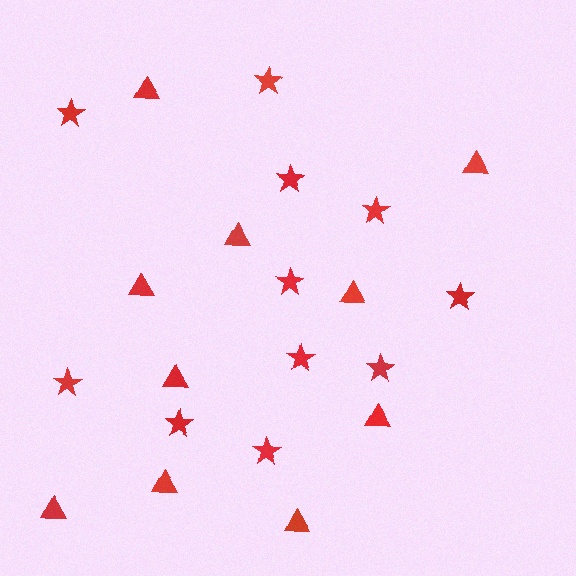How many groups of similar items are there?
There are 2 groups: one group of stars (11) and one group of triangles (10).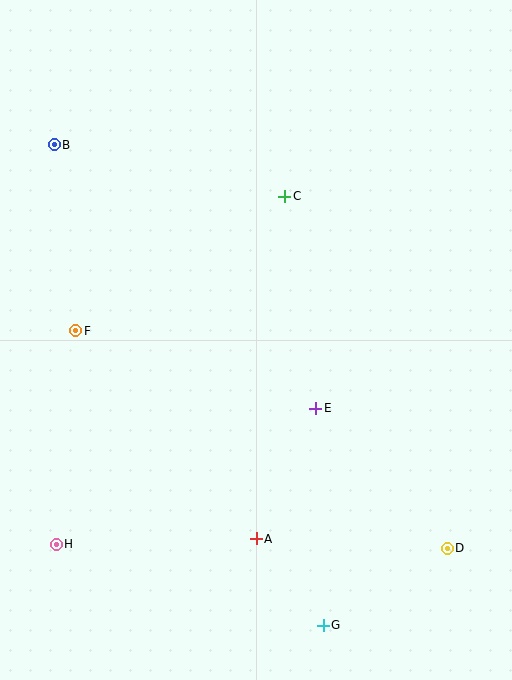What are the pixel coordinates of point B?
Point B is at (54, 145).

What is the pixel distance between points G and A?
The distance between G and A is 110 pixels.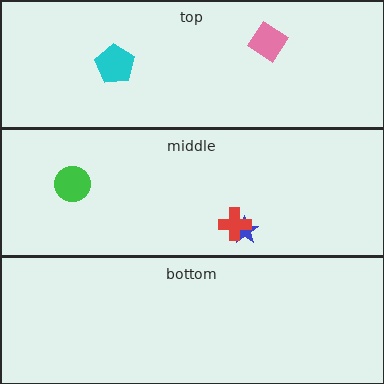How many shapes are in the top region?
2.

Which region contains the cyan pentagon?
The top region.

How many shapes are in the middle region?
3.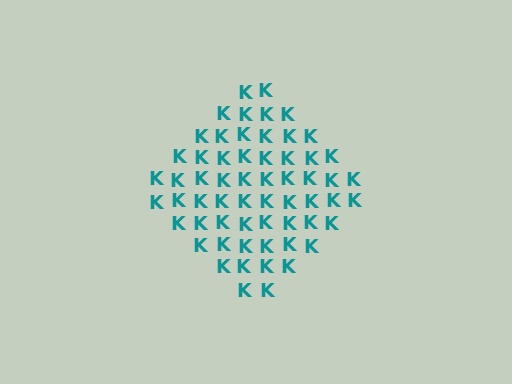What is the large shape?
The large shape is a diamond.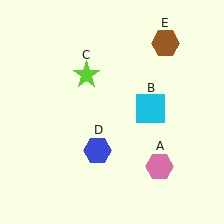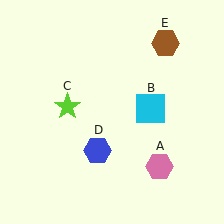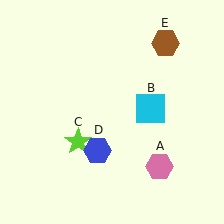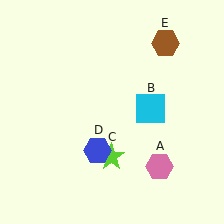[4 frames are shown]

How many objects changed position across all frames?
1 object changed position: lime star (object C).